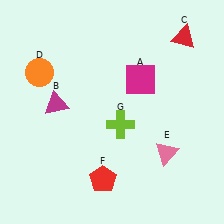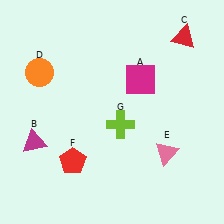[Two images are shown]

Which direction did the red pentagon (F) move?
The red pentagon (F) moved left.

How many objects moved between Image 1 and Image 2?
2 objects moved between the two images.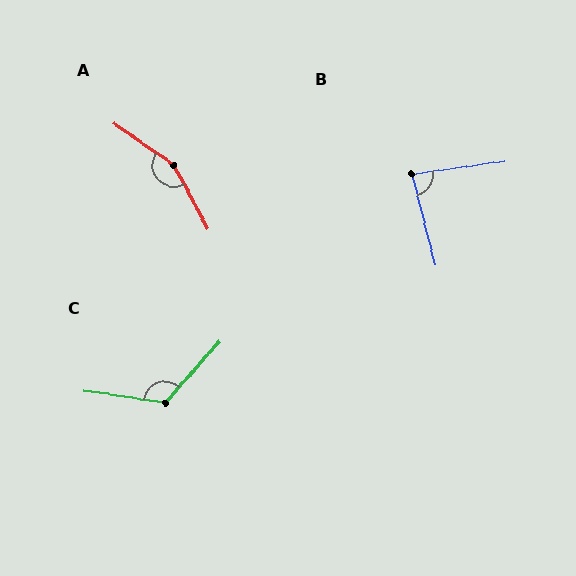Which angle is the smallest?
B, at approximately 84 degrees.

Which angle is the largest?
A, at approximately 153 degrees.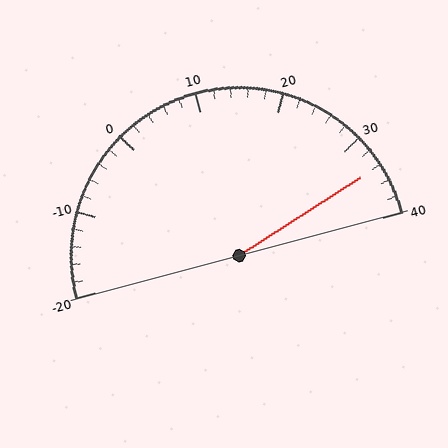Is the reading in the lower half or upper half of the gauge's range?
The reading is in the upper half of the range (-20 to 40).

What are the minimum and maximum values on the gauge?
The gauge ranges from -20 to 40.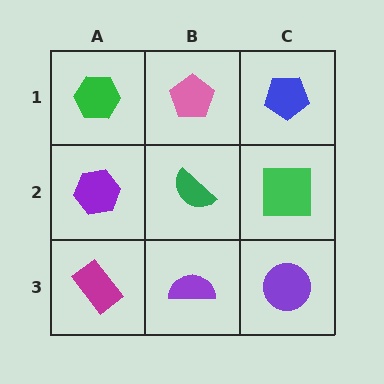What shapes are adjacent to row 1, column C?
A green square (row 2, column C), a pink pentagon (row 1, column B).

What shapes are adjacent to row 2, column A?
A green hexagon (row 1, column A), a magenta rectangle (row 3, column A), a green semicircle (row 2, column B).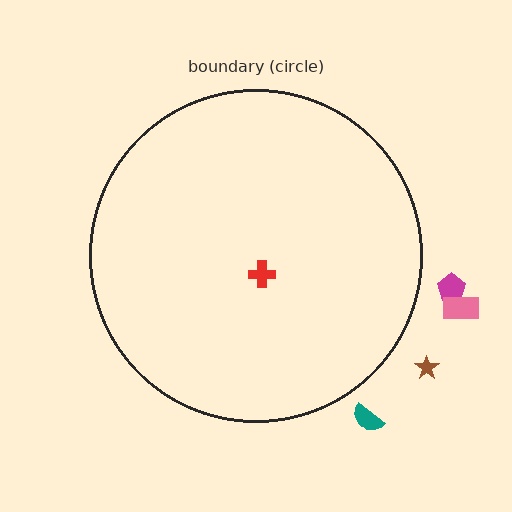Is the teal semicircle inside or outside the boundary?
Outside.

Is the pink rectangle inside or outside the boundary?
Outside.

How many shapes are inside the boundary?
1 inside, 4 outside.